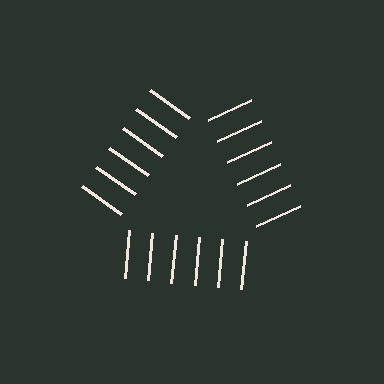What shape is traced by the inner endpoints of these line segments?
An illusory triangle — the line segments terminate on its edges but no continuous stroke is drawn.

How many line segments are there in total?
18 — 6 along each of the 3 edges.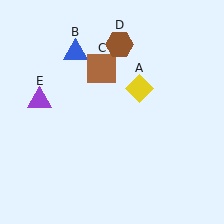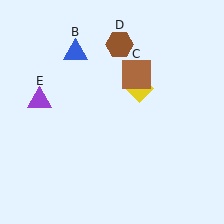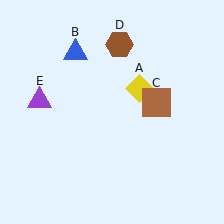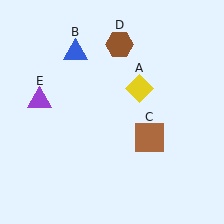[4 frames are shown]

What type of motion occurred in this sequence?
The brown square (object C) rotated clockwise around the center of the scene.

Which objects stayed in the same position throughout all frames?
Yellow diamond (object A) and blue triangle (object B) and brown hexagon (object D) and purple triangle (object E) remained stationary.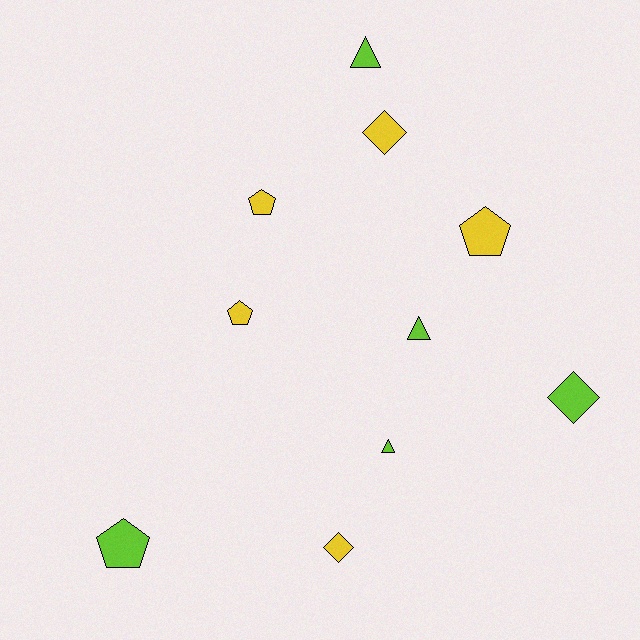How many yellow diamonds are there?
There are 2 yellow diamonds.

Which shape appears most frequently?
Pentagon, with 4 objects.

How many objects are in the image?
There are 10 objects.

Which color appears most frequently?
Yellow, with 5 objects.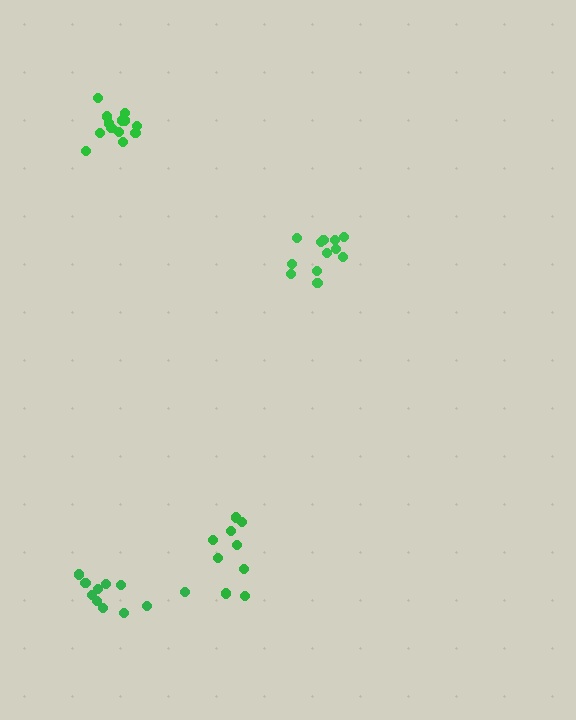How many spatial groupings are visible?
There are 4 spatial groupings.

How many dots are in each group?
Group 1: 12 dots, Group 2: 13 dots, Group 3: 11 dots, Group 4: 9 dots (45 total).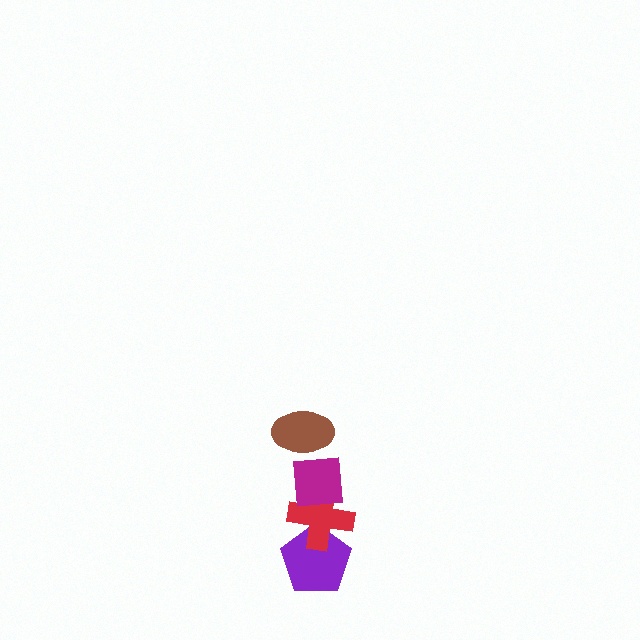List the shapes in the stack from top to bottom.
From top to bottom: the brown ellipse, the magenta square, the red cross, the purple pentagon.